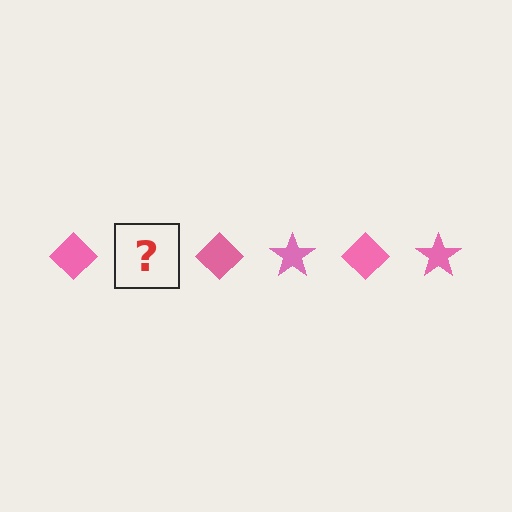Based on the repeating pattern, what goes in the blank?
The blank should be a pink star.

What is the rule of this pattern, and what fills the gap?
The rule is that the pattern cycles through diamond, star shapes in pink. The gap should be filled with a pink star.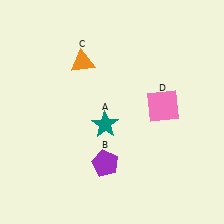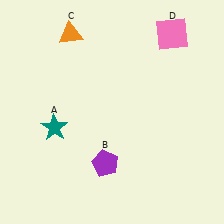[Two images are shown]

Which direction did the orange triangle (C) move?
The orange triangle (C) moved up.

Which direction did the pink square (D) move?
The pink square (D) moved up.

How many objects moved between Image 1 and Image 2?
3 objects moved between the two images.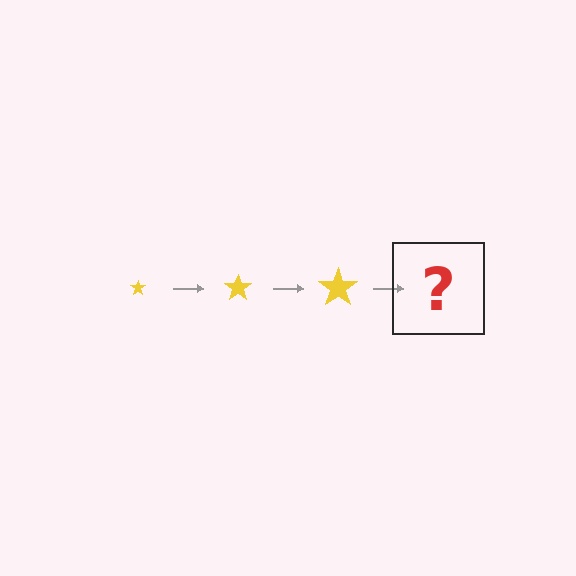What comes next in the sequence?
The next element should be a yellow star, larger than the previous one.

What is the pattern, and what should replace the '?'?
The pattern is that the star gets progressively larger each step. The '?' should be a yellow star, larger than the previous one.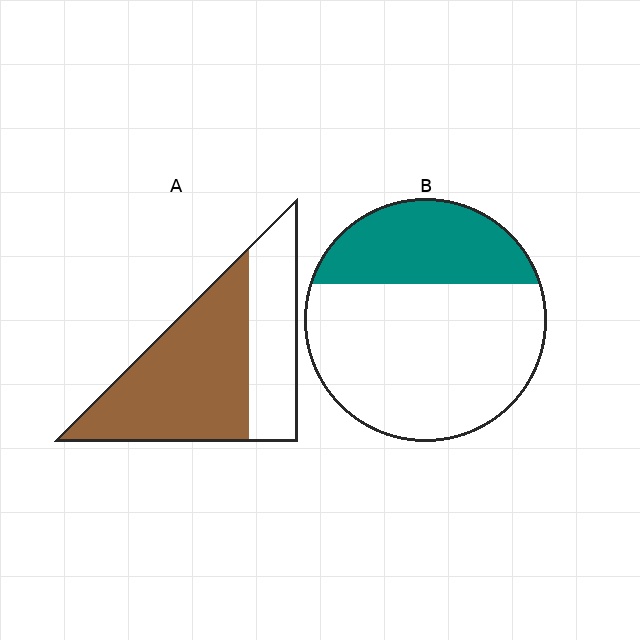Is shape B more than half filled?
No.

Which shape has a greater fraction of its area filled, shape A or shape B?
Shape A.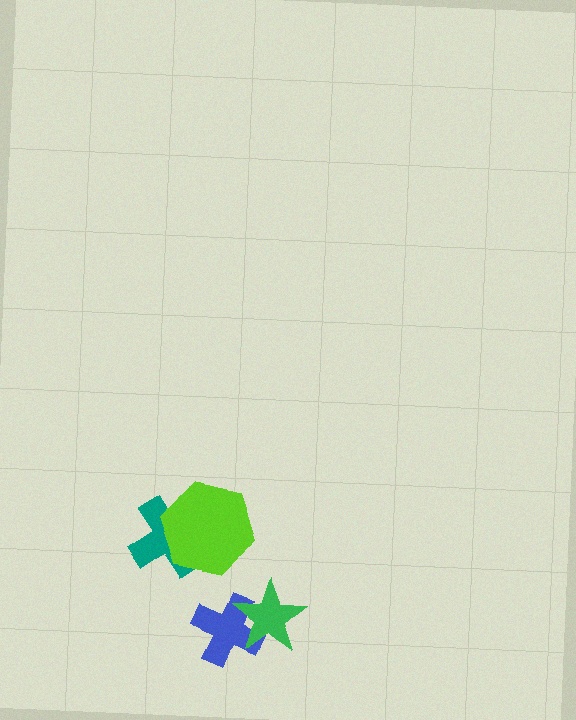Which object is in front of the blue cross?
The green star is in front of the blue cross.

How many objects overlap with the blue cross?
1 object overlaps with the blue cross.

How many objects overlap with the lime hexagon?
1 object overlaps with the lime hexagon.